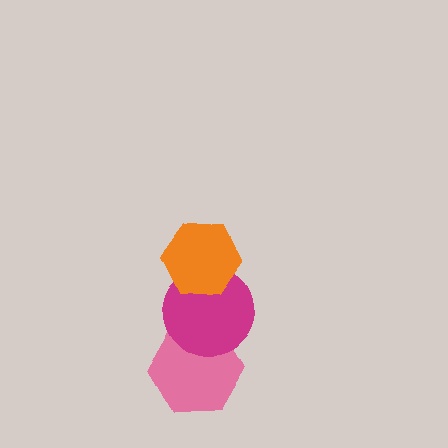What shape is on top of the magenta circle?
The orange hexagon is on top of the magenta circle.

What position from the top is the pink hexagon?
The pink hexagon is 3rd from the top.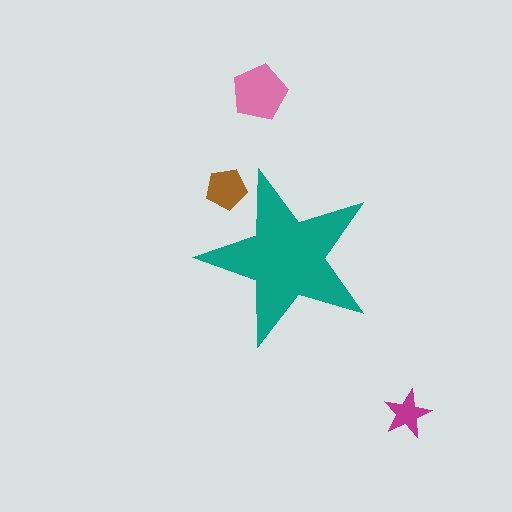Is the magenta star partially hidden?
No, the magenta star is fully visible.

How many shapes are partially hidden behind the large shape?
1 shape is partially hidden.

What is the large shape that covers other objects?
A teal star.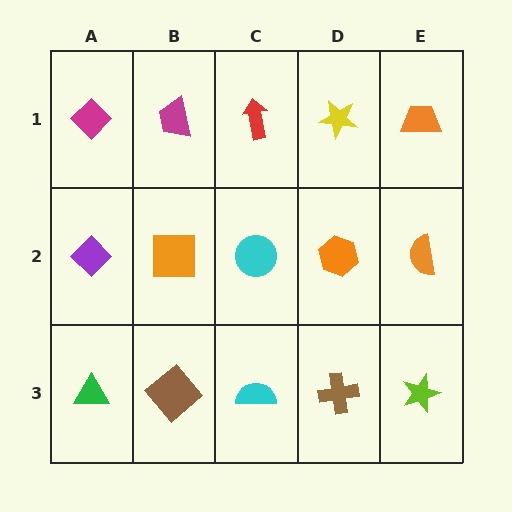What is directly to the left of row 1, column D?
A red arrow.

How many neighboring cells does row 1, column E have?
2.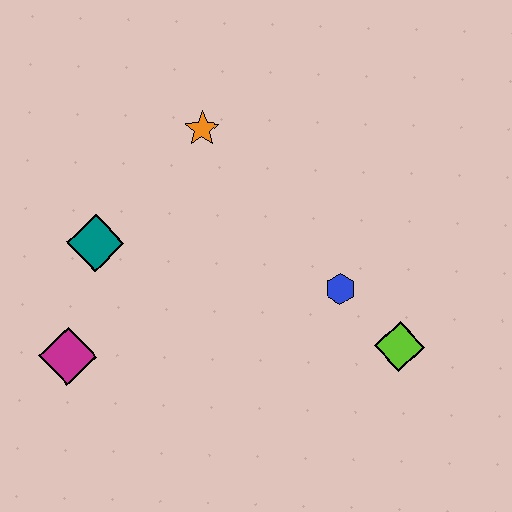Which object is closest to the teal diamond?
The magenta diamond is closest to the teal diamond.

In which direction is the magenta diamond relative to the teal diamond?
The magenta diamond is below the teal diamond.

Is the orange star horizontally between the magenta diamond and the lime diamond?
Yes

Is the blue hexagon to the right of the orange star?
Yes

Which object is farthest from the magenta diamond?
The lime diamond is farthest from the magenta diamond.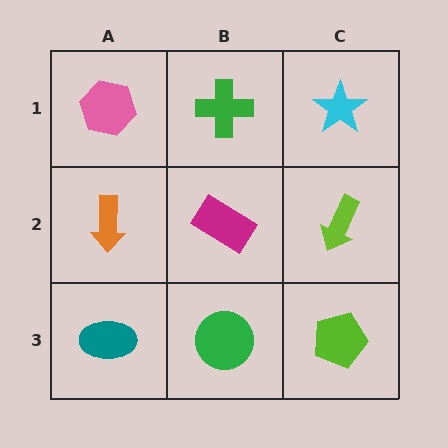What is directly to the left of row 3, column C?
A green circle.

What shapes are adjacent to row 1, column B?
A magenta rectangle (row 2, column B), a pink hexagon (row 1, column A), a cyan star (row 1, column C).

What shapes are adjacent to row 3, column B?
A magenta rectangle (row 2, column B), a teal ellipse (row 3, column A), a lime pentagon (row 3, column C).